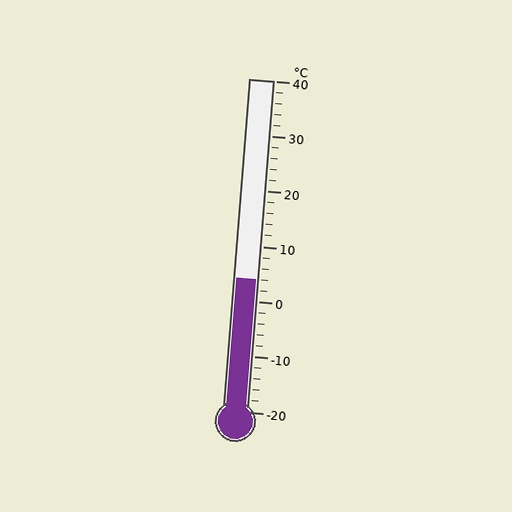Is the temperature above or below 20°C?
The temperature is below 20°C.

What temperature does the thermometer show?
The thermometer shows approximately 4°C.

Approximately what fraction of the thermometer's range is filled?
The thermometer is filled to approximately 40% of its range.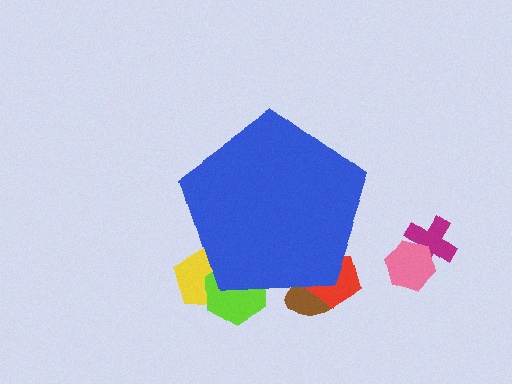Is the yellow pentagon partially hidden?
Yes, the yellow pentagon is partially hidden behind the blue pentagon.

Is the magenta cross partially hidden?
No, the magenta cross is fully visible.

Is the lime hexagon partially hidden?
Yes, the lime hexagon is partially hidden behind the blue pentagon.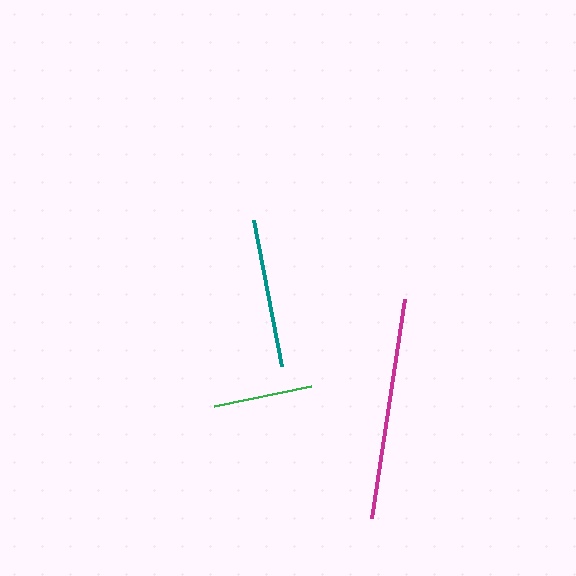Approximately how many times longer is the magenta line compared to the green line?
The magenta line is approximately 2.2 times the length of the green line.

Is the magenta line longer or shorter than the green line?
The magenta line is longer than the green line.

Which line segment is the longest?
The magenta line is the longest at approximately 221 pixels.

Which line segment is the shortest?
The green line is the shortest at approximately 99 pixels.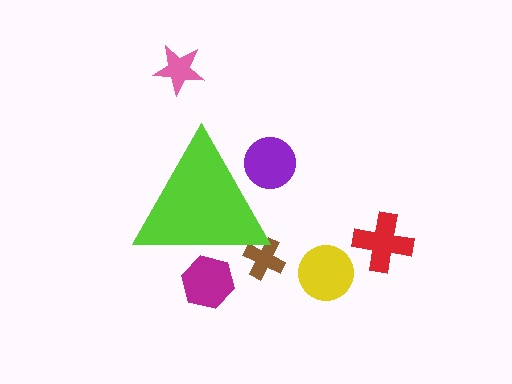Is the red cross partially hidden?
No, the red cross is fully visible.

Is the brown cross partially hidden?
Yes, the brown cross is partially hidden behind the lime triangle.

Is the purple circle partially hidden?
Yes, the purple circle is partially hidden behind the lime triangle.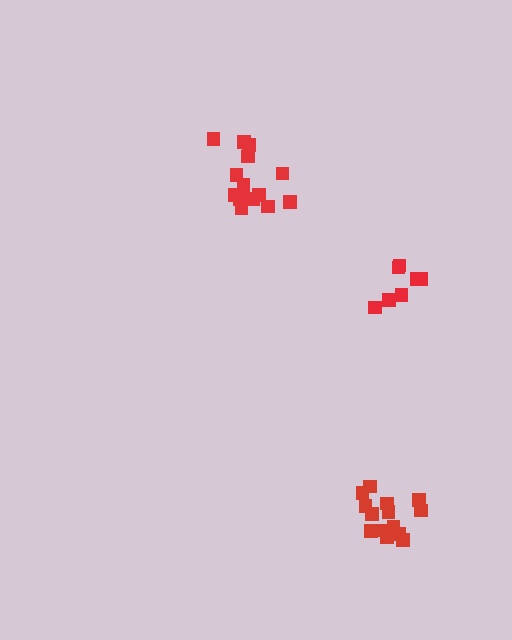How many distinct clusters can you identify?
There are 3 distinct clusters.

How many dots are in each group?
Group 1: 8 dots, Group 2: 14 dots, Group 3: 14 dots (36 total).